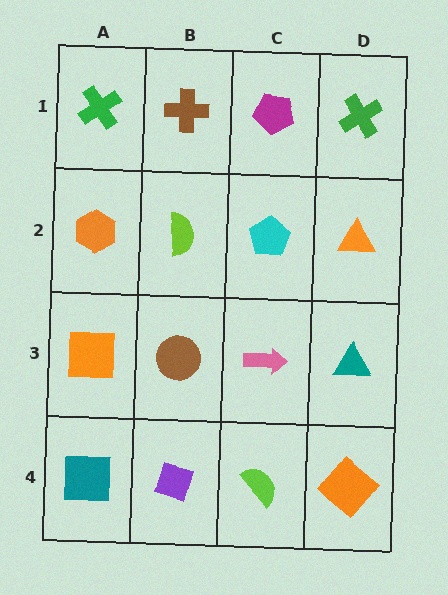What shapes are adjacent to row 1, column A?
An orange hexagon (row 2, column A), a brown cross (row 1, column B).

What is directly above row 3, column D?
An orange triangle.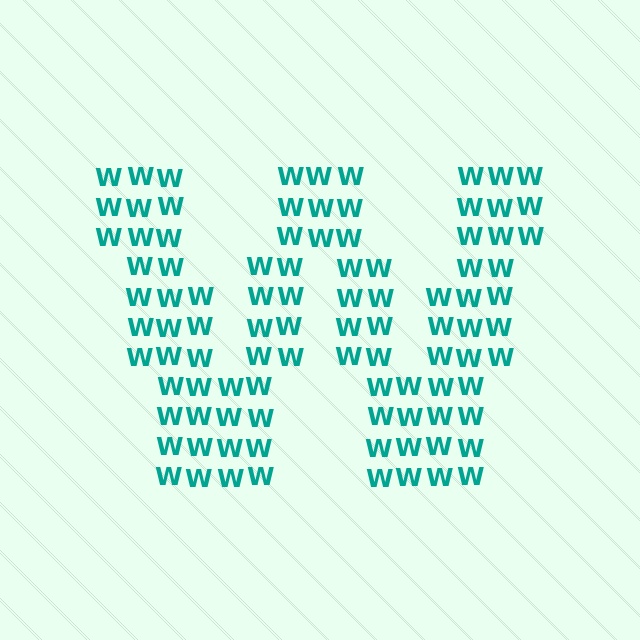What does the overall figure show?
The overall figure shows the letter W.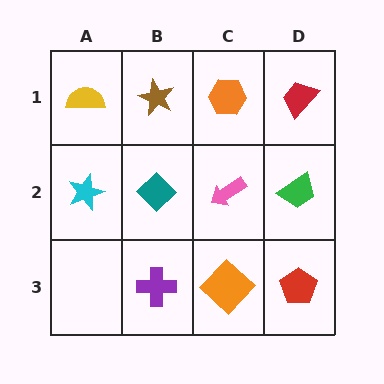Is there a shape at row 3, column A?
No, that cell is empty.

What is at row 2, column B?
A teal diamond.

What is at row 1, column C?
An orange hexagon.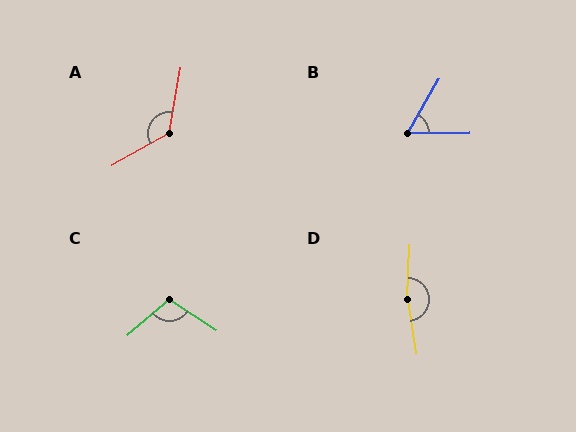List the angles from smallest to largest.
B (59°), C (106°), A (130°), D (168°).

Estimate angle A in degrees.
Approximately 130 degrees.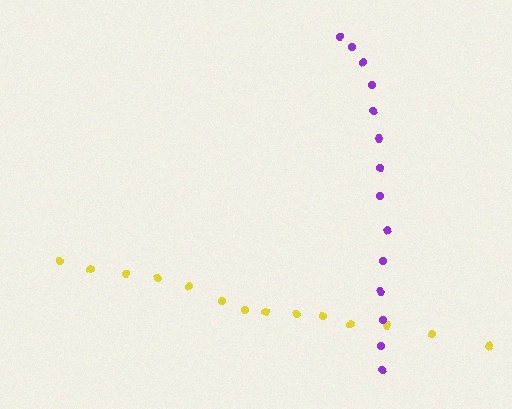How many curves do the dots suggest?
There are 2 distinct paths.